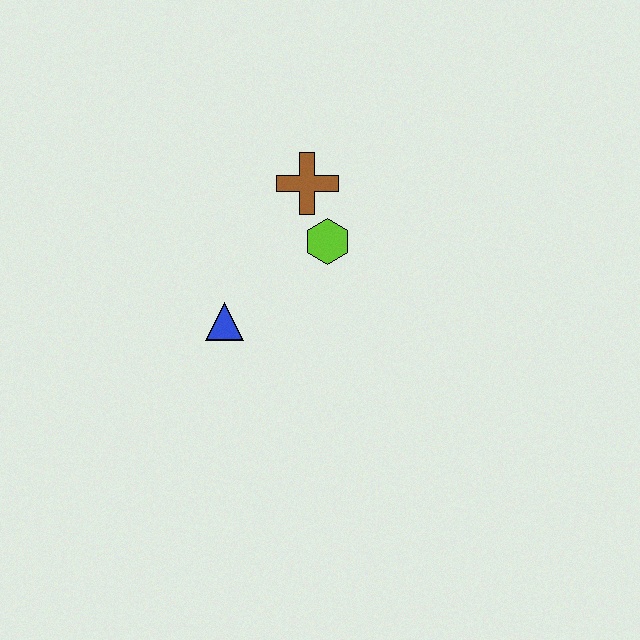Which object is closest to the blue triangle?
The lime hexagon is closest to the blue triangle.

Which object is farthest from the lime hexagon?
The blue triangle is farthest from the lime hexagon.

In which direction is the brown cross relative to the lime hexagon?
The brown cross is above the lime hexagon.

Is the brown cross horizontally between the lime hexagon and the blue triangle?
Yes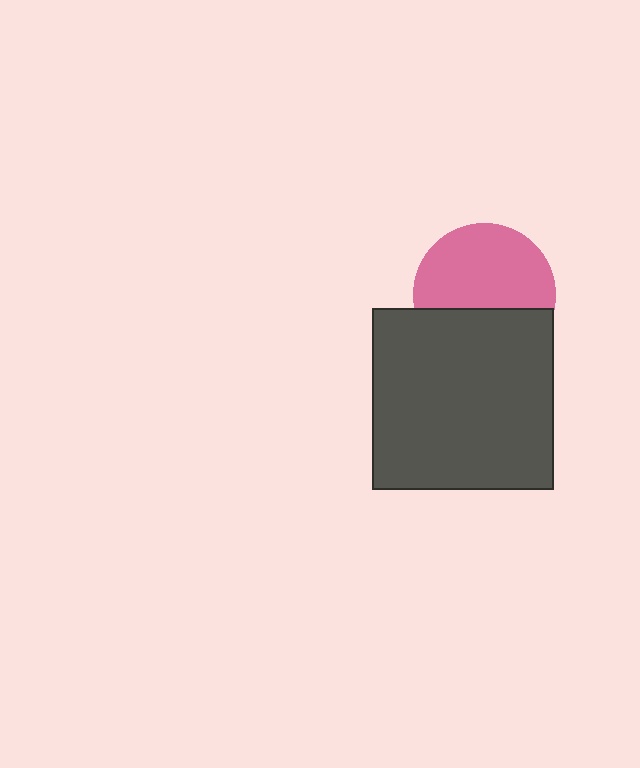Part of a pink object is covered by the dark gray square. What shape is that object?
It is a circle.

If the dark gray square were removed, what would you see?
You would see the complete pink circle.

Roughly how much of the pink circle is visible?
About half of it is visible (roughly 61%).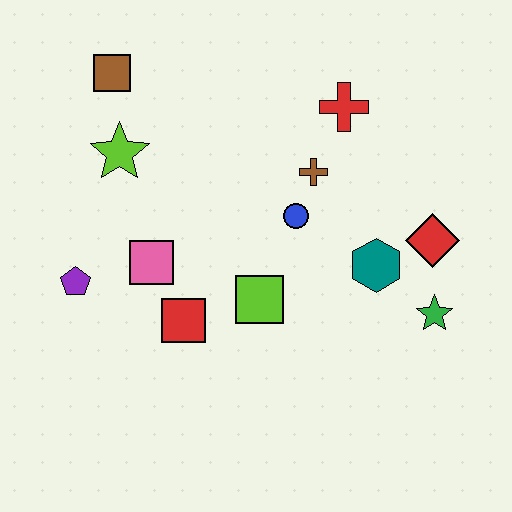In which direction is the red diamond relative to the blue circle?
The red diamond is to the right of the blue circle.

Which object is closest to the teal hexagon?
The red diamond is closest to the teal hexagon.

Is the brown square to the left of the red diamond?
Yes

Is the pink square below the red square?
No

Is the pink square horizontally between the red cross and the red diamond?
No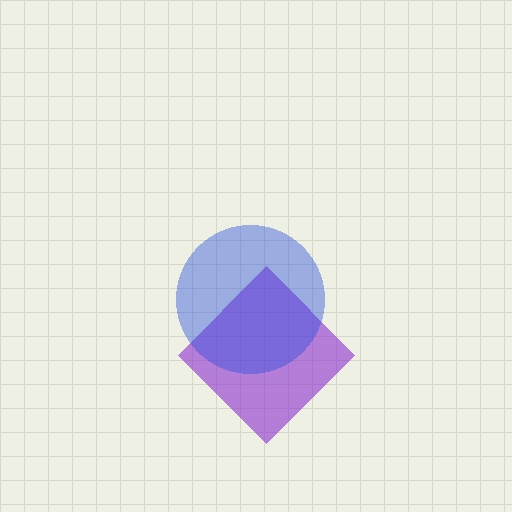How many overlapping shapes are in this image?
There are 2 overlapping shapes in the image.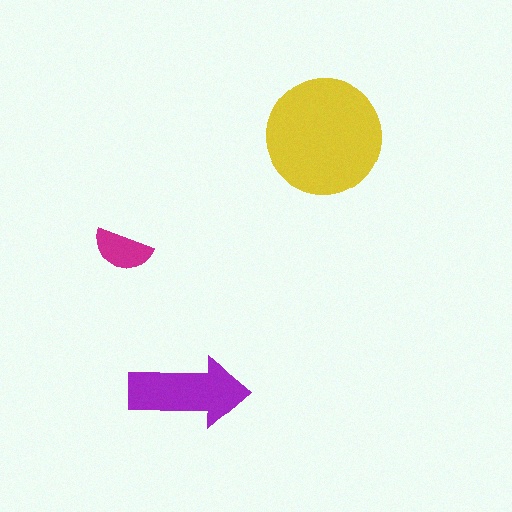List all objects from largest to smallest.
The yellow circle, the purple arrow, the magenta semicircle.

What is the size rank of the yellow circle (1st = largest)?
1st.